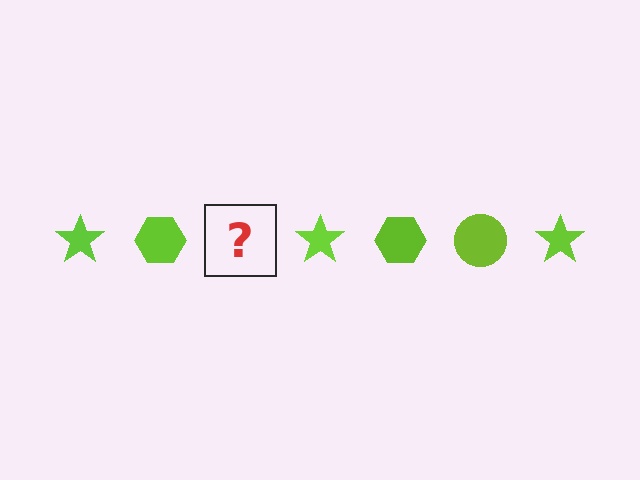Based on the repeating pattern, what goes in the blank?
The blank should be a lime circle.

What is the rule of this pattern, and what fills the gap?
The rule is that the pattern cycles through star, hexagon, circle shapes in lime. The gap should be filled with a lime circle.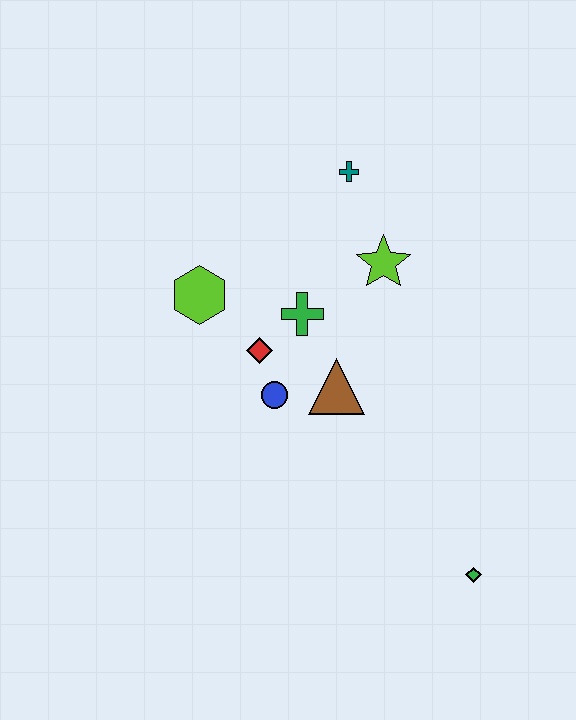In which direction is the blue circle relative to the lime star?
The blue circle is below the lime star.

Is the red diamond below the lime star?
Yes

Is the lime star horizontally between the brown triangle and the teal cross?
No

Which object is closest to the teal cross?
The lime star is closest to the teal cross.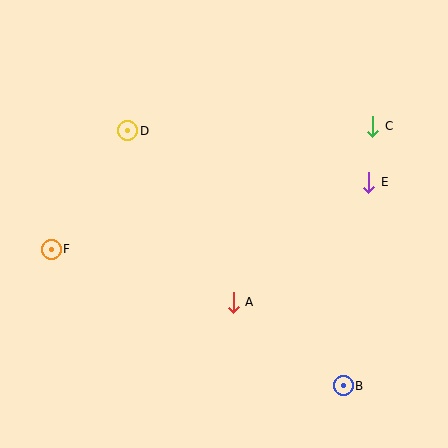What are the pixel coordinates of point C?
Point C is at (373, 126).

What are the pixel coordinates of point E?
Point E is at (369, 182).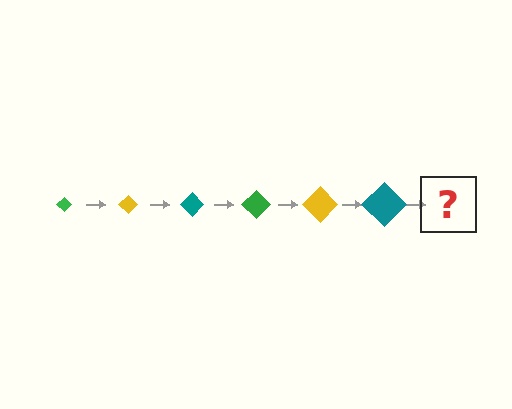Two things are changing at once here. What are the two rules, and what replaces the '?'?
The two rules are that the diamond grows larger each step and the color cycles through green, yellow, and teal. The '?' should be a green diamond, larger than the previous one.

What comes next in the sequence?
The next element should be a green diamond, larger than the previous one.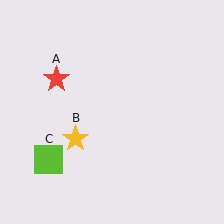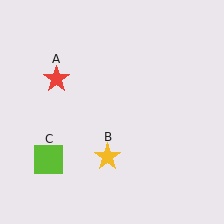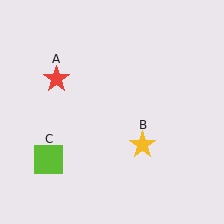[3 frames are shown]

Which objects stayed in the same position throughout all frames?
Red star (object A) and lime square (object C) remained stationary.